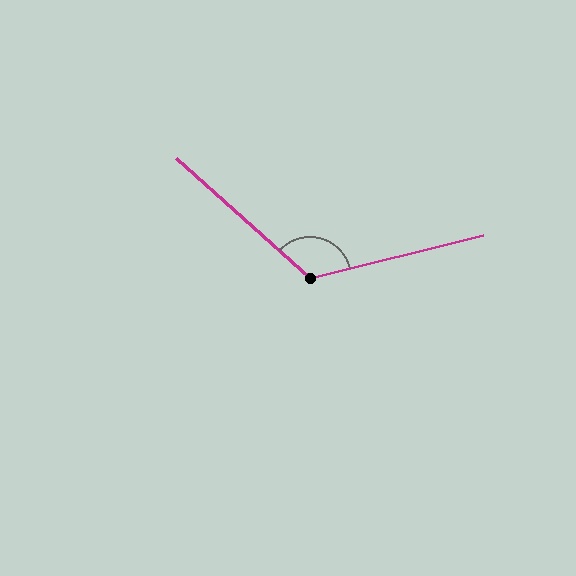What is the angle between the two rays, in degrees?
Approximately 124 degrees.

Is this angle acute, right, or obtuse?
It is obtuse.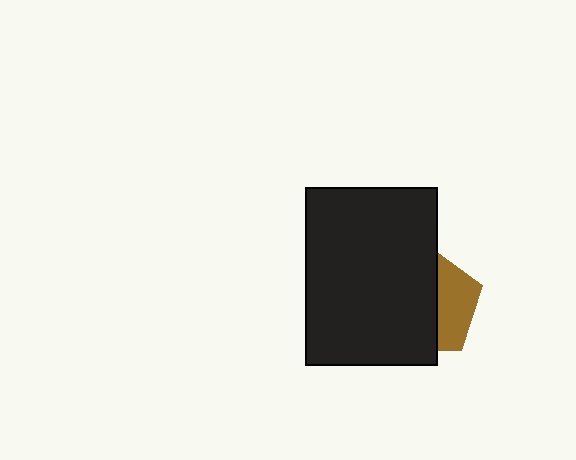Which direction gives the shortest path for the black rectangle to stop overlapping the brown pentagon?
Moving left gives the shortest separation.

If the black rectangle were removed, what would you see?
You would see the complete brown pentagon.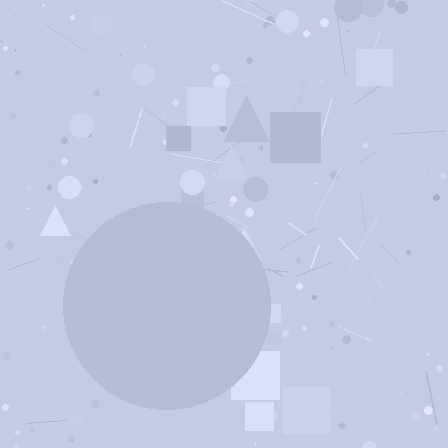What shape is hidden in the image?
A circle is hidden in the image.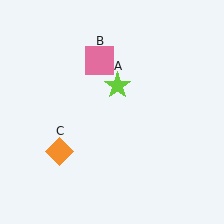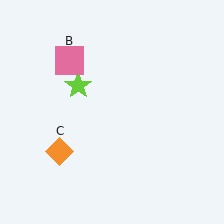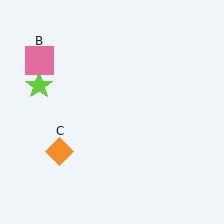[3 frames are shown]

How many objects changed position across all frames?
2 objects changed position: lime star (object A), pink square (object B).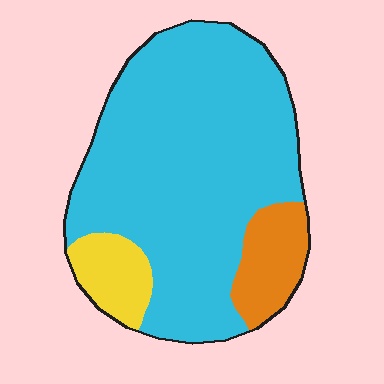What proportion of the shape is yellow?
Yellow covers around 10% of the shape.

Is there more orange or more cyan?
Cyan.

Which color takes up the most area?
Cyan, at roughly 80%.